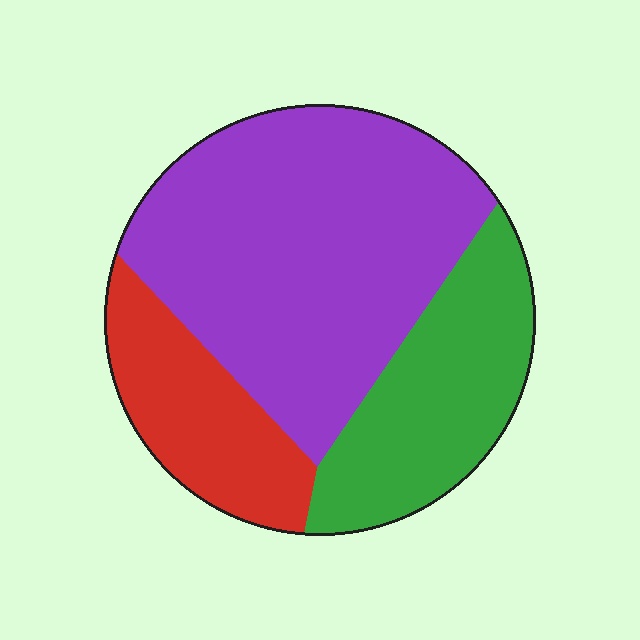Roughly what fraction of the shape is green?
Green covers 26% of the shape.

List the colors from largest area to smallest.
From largest to smallest: purple, green, red.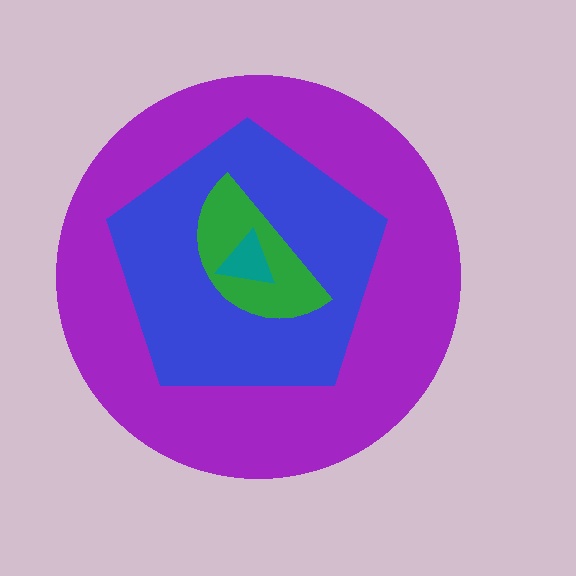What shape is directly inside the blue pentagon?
The green semicircle.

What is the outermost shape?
The purple circle.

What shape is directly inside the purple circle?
The blue pentagon.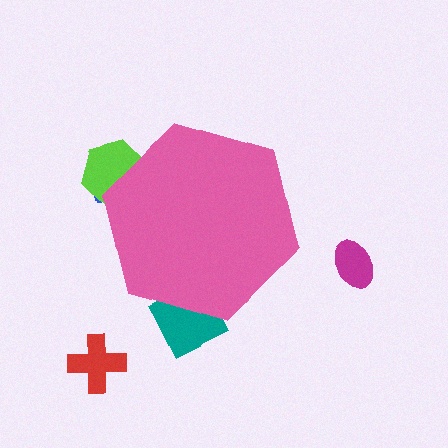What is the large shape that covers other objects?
A pink hexagon.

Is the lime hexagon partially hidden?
Yes, the lime hexagon is partially hidden behind the pink hexagon.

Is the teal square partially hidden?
Yes, the teal square is partially hidden behind the pink hexagon.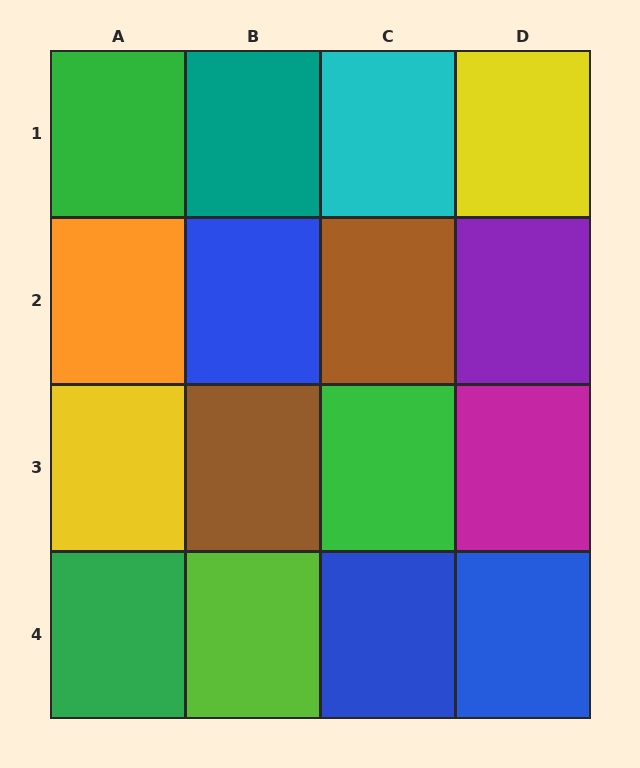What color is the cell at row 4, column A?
Green.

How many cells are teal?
1 cell is teal.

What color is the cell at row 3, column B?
Brown.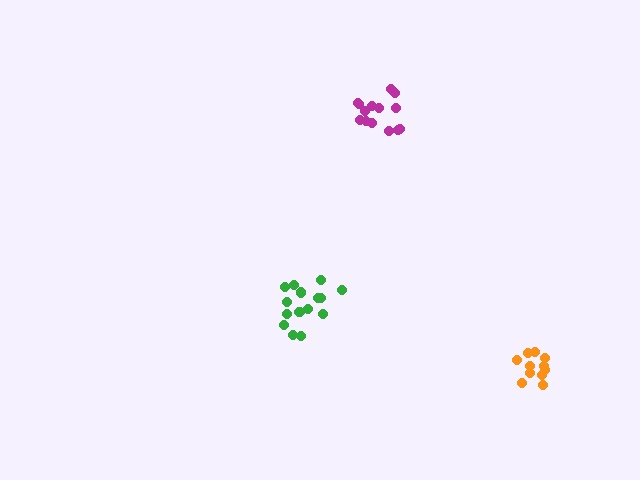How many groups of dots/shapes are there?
There are 3 groups.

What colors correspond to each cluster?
The clusters are colored: magenta, green, orange.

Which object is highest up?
The magenta cluster is topmost.